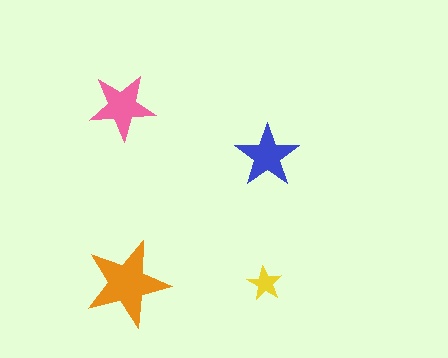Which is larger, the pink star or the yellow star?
The pink one.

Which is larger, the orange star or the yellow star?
The orange one.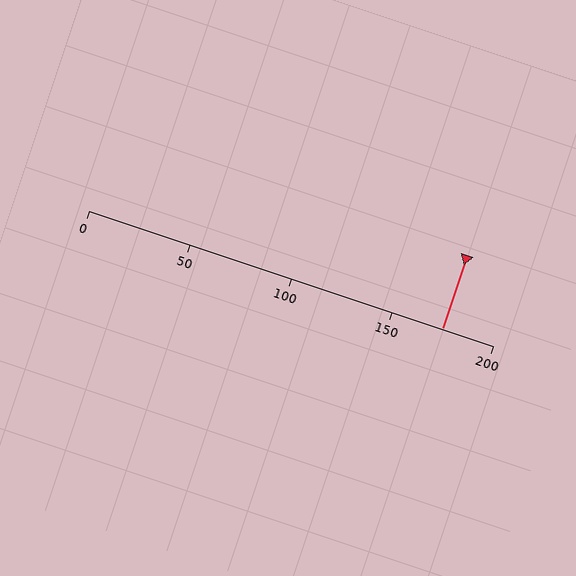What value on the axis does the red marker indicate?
The marker indicates approximately 175.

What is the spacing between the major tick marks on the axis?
The major ticks are spaced 50 apart.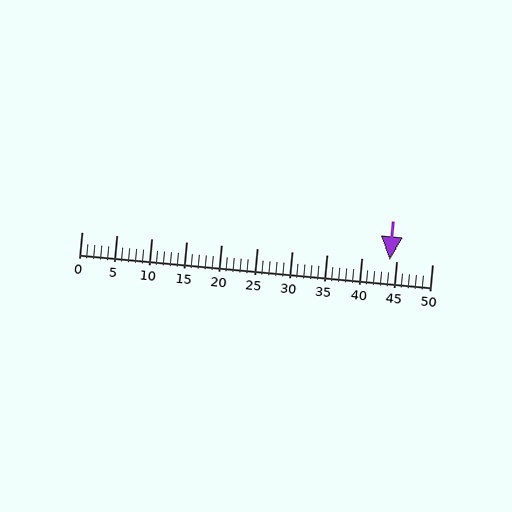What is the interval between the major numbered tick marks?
The major tick marks are spaced 5 units apart.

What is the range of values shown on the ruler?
The ruler shows values from 0 to 50.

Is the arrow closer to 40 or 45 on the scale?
The arrow is closer to 45.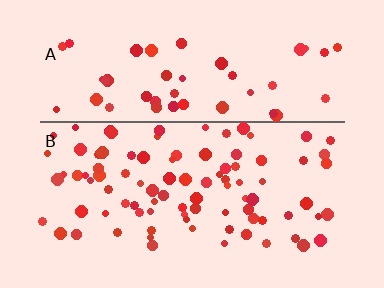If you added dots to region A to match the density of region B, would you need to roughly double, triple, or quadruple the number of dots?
Approximately double.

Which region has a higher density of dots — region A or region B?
B (the bottom).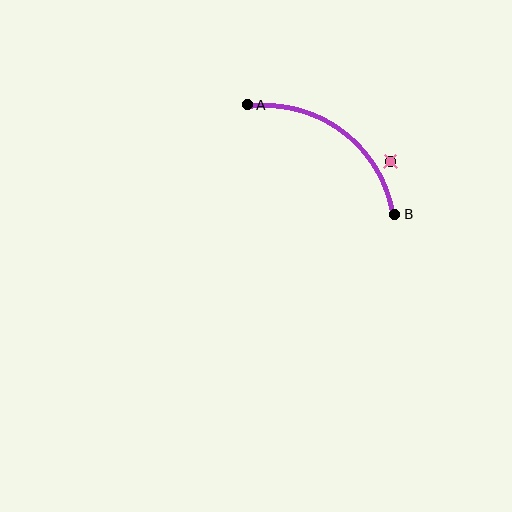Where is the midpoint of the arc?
The arc midpoint is the point on the curve farthest from the straight line joining A and B. It sits above and to the right of that line.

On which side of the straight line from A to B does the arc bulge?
The arc bulges above and to the right of the straight line connecting A and B.